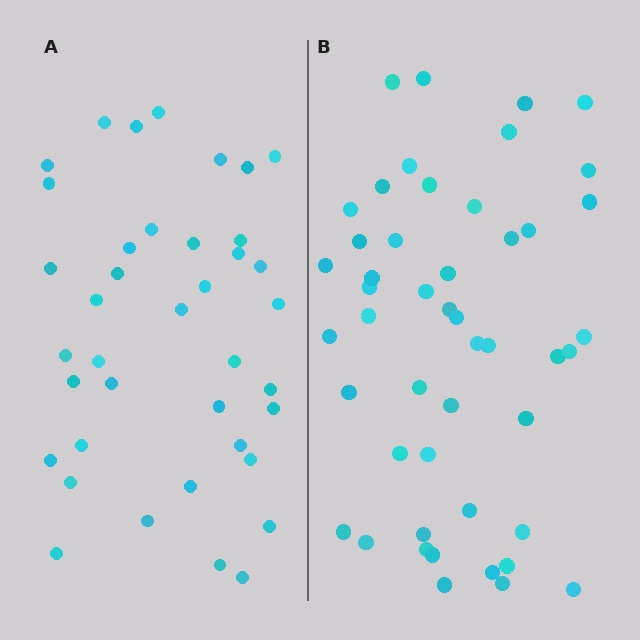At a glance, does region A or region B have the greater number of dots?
Region B (the right region) has more dots.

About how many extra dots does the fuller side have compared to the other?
Region B has roughly 8 or so more dots than region A.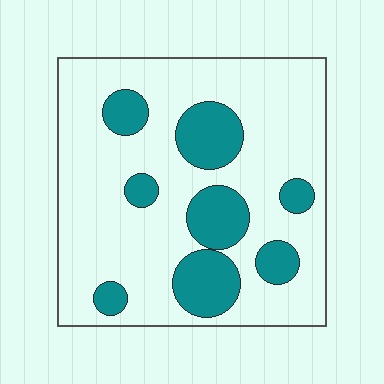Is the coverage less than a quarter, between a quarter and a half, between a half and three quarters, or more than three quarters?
Less than a quarter.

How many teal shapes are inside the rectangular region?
8.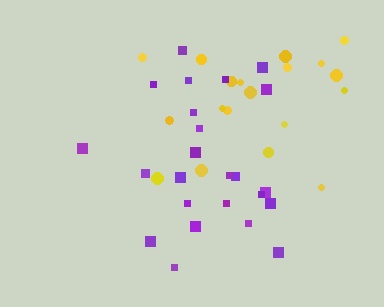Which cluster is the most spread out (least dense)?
Yellow.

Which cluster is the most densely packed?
Purple.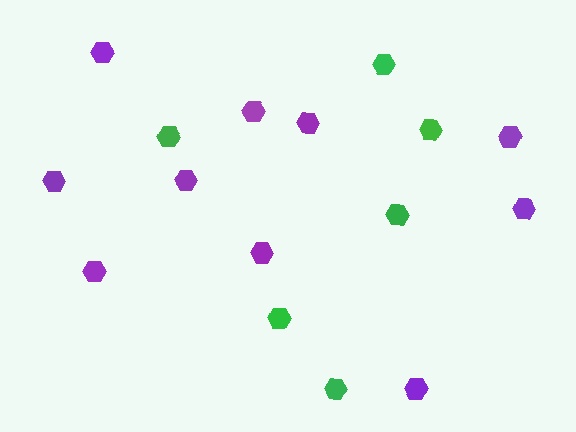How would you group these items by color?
There are 2 groups: one group of green hexagons (6) and one group of purple hexagons (10).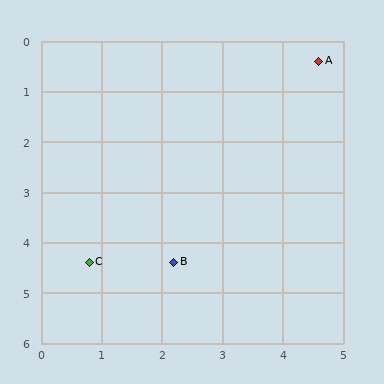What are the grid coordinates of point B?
Point B is at approximately (2.2, 4.4).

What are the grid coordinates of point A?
Point A is at approximately (4.6, 0.4).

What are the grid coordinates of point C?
Point C is at approximately (0.8, 4.4).